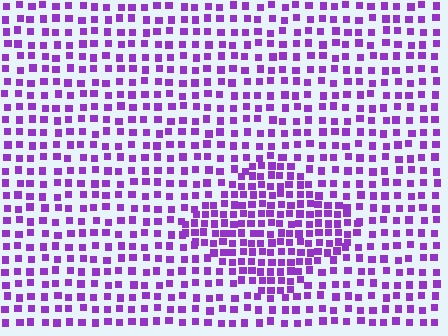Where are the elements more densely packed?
The elements are more densely packed inside the diamond boundary.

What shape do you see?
I see a diamond.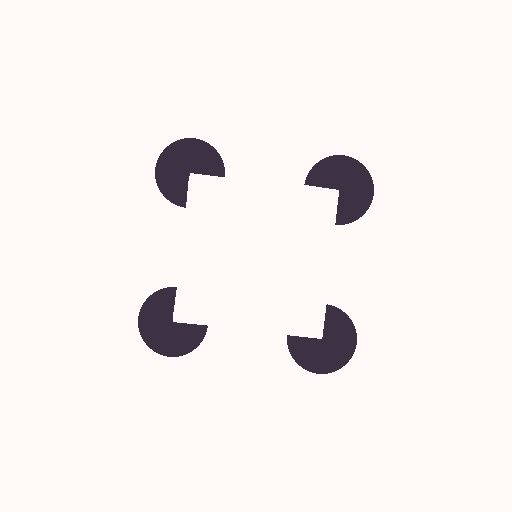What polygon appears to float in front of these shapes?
An illusory square — its edges are inferred from the aligned wedge cuts in the pac-man discs, not physically drawn.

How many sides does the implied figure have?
4 sides.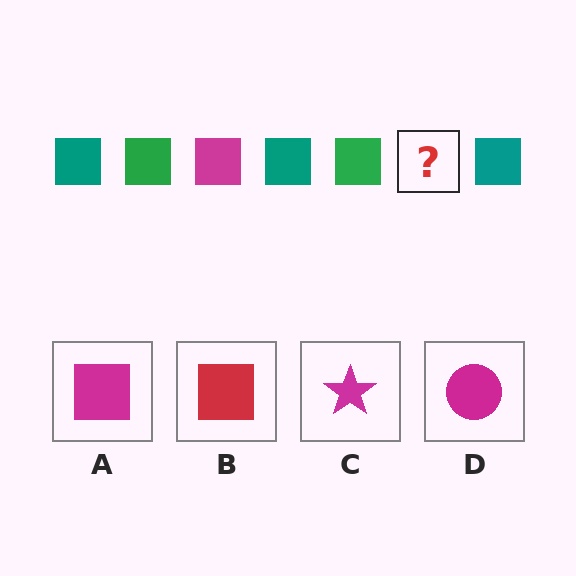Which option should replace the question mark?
Option A.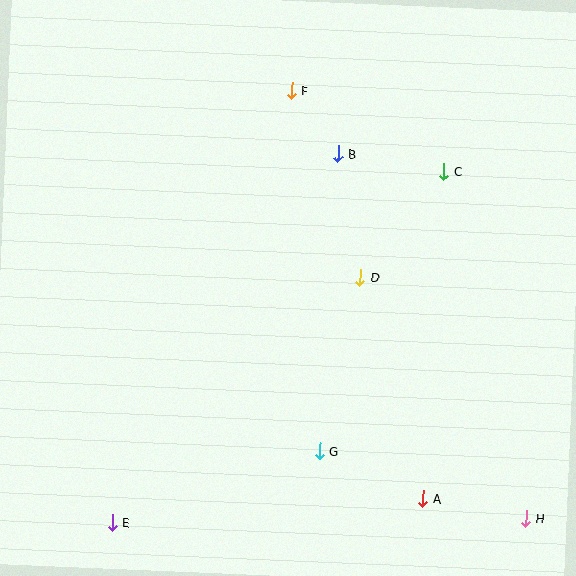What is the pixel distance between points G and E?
The distance between G and E is 219 pixels.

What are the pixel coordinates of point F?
Point F is at (291, 91).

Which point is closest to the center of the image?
Point D at (360, 277) is closest to the center.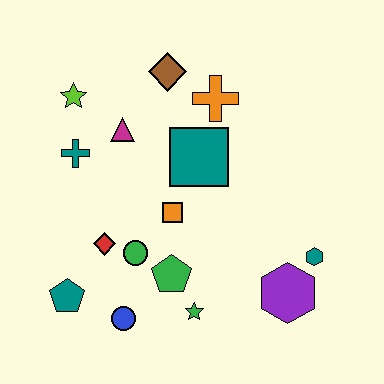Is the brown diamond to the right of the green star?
No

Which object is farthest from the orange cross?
The teal pentagon is farthest from the orange cross.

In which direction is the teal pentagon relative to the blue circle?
The teal pentagon is to the left of the blue circle.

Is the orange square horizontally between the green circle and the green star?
Yes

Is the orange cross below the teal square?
No